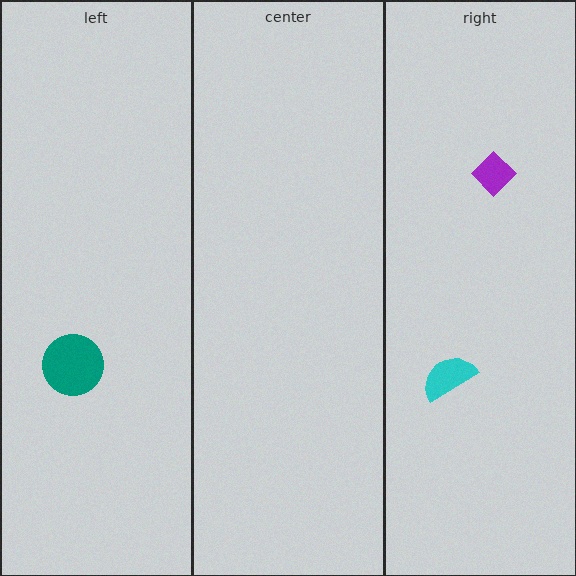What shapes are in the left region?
The teal circle.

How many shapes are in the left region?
1.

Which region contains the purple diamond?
The right region.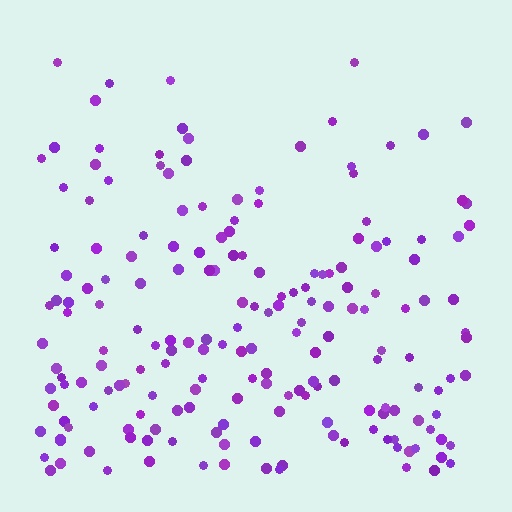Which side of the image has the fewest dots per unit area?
The top.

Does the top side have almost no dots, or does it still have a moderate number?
Still a moderate number, just noticeably fewer than the bottom.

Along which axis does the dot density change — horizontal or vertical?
Vertical.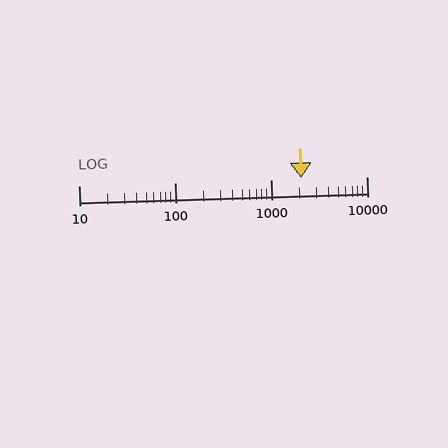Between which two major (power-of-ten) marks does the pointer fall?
The pointer is between 1000 and 10000.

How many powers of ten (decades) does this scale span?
The scale spans 3 decades, from 10 to 10000.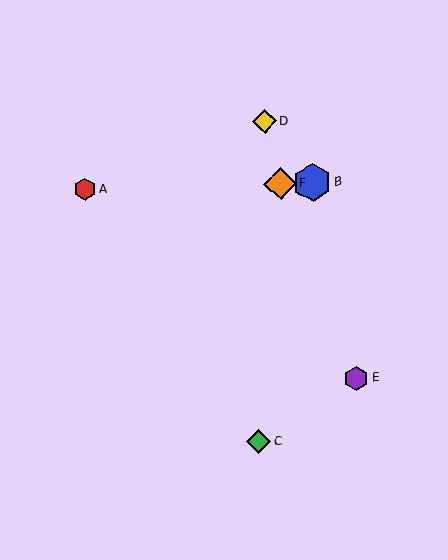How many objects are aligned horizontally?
3 objects (A, B, F) are aligned horizontally.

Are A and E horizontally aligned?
No, A is at y≈189 and E is at y≈378.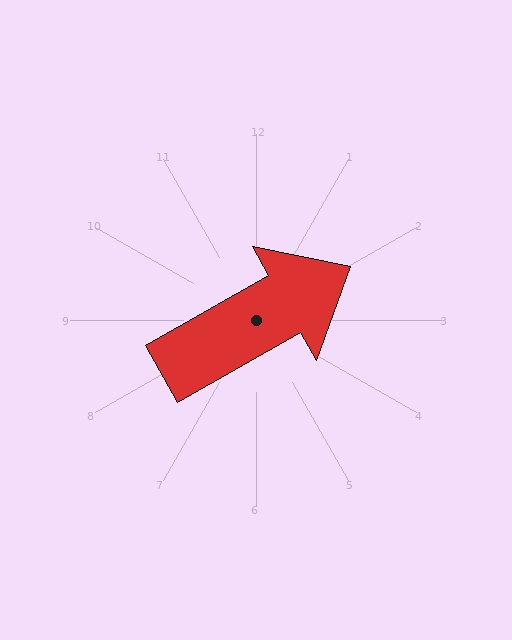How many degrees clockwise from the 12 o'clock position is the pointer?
Approximately 61 degrees.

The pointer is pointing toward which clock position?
Roughly 2 o'clock.